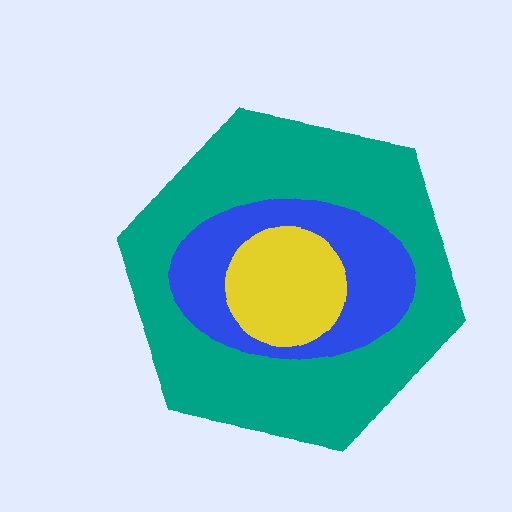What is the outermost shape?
The teal hexagon.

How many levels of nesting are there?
3.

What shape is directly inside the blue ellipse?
The yellow circle.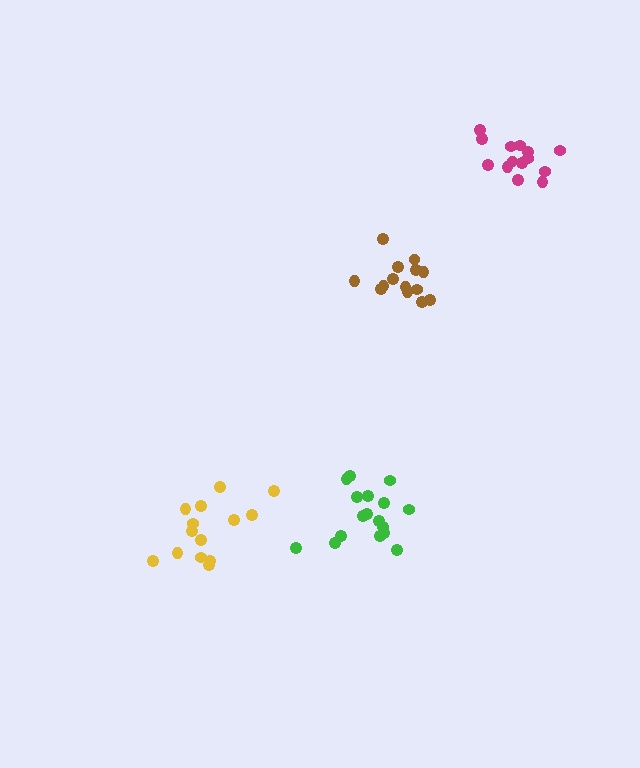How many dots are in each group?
Group 1: 14 dots, Group 2: 17 dots, Group 3: 14 dots, Group 4: 14 dots (59 total).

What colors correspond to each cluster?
The clusters are colored: magenta, green, yellow, brown.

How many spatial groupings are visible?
There are 4 spatial groupings.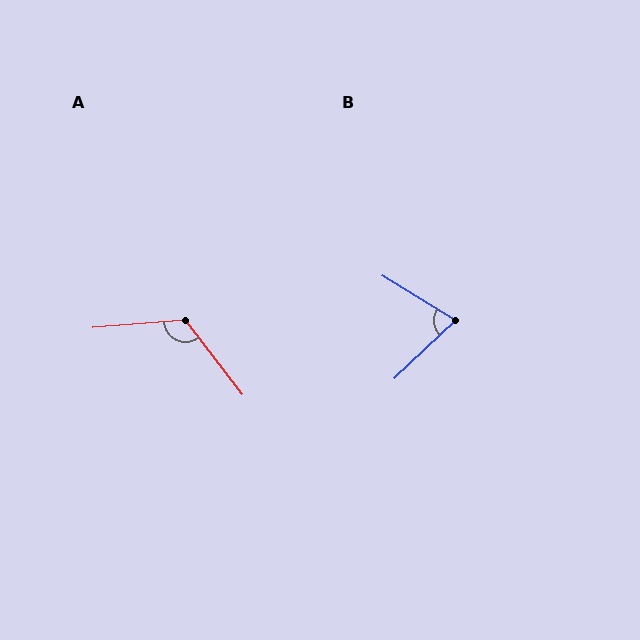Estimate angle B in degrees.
Approximately 75 degrees.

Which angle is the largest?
A, at approximately 123 degrees.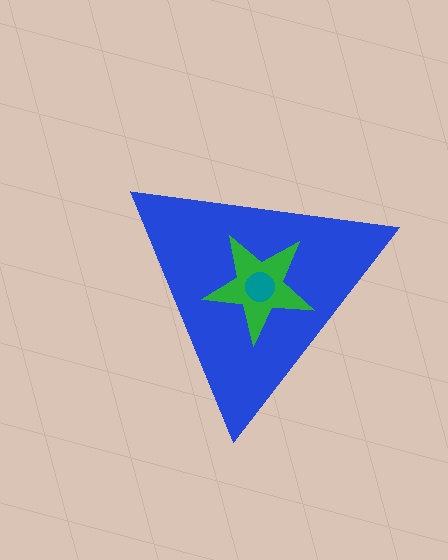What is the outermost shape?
The blue triangle.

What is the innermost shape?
The teal circle.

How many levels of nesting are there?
3.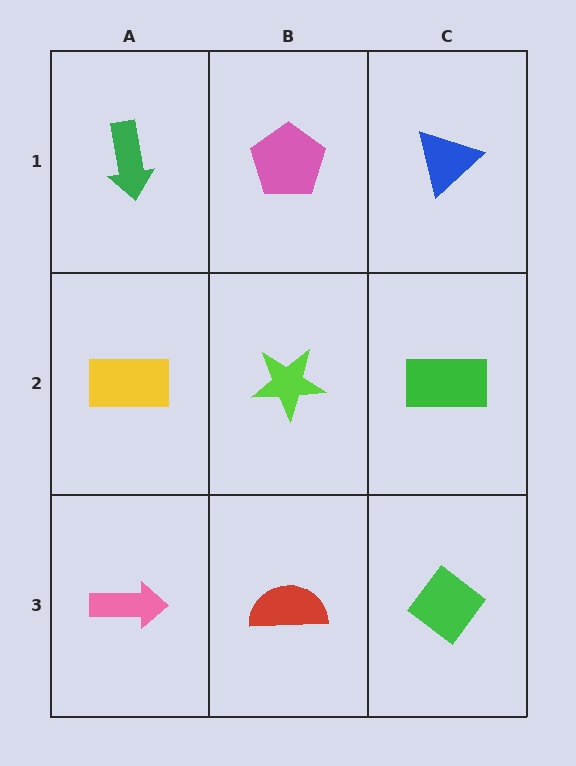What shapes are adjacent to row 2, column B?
A pink pentagon (row 1, column B), a red semicircle (row 3, column B), a yellow rectangle (row 2, column A), a green rectangle (row 2, column C).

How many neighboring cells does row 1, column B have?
3.